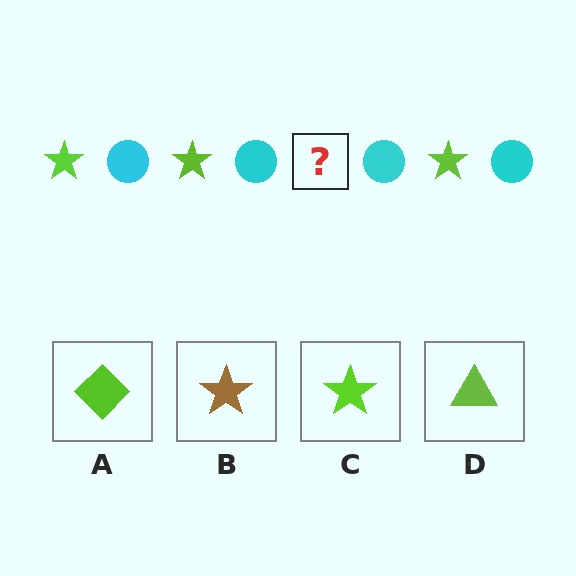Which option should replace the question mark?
Option C.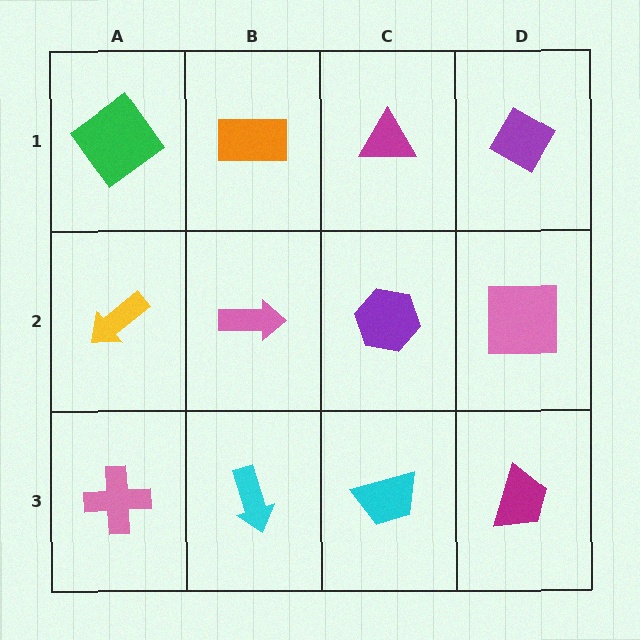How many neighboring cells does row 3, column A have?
2.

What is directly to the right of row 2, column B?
A purple hexagon.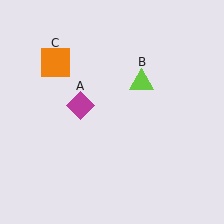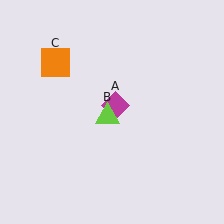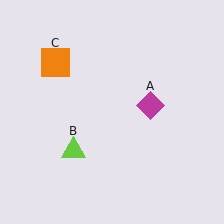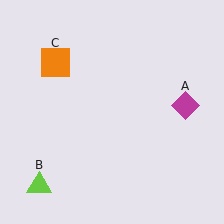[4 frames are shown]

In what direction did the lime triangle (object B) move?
The lime triangle (object B) moved down and to the left.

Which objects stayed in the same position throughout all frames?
Orange square (object C) remained stationary.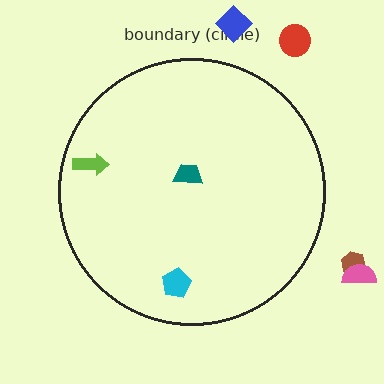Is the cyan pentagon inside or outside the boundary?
Inside.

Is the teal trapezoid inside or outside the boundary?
Inside.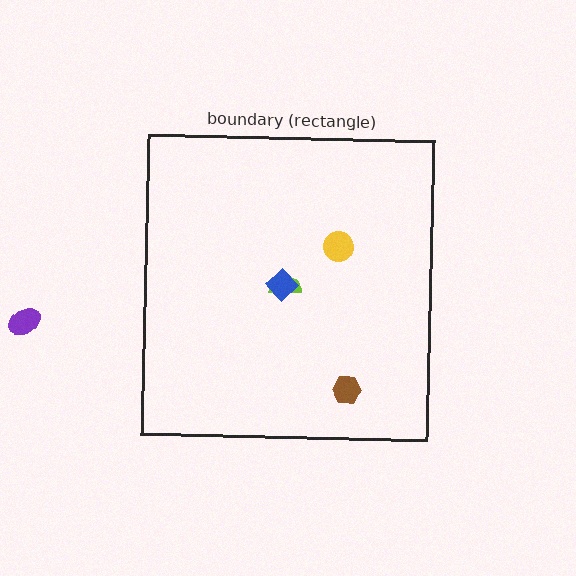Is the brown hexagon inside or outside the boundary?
Inside.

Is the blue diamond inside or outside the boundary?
Inside.